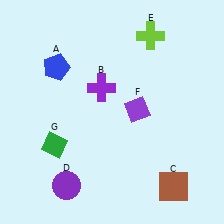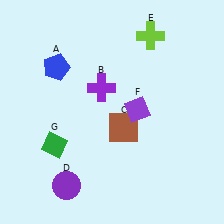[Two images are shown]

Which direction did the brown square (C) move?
The brown square (C) moved up.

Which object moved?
The brown square (C) moved up.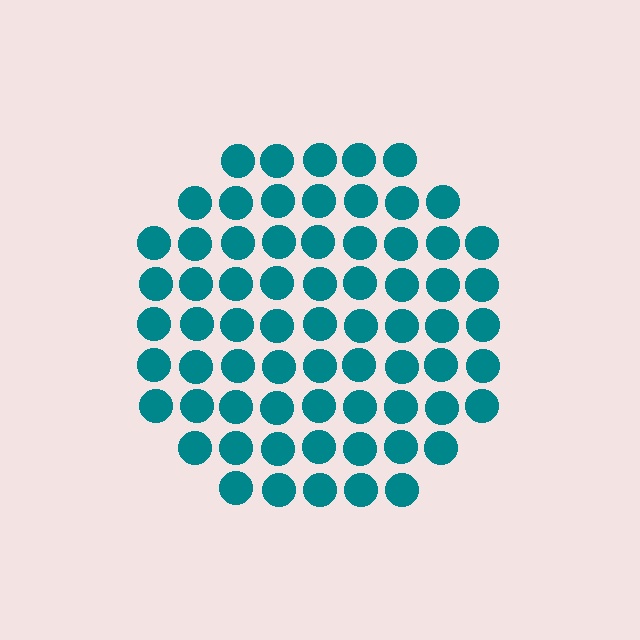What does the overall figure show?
The overall figure shows a circle.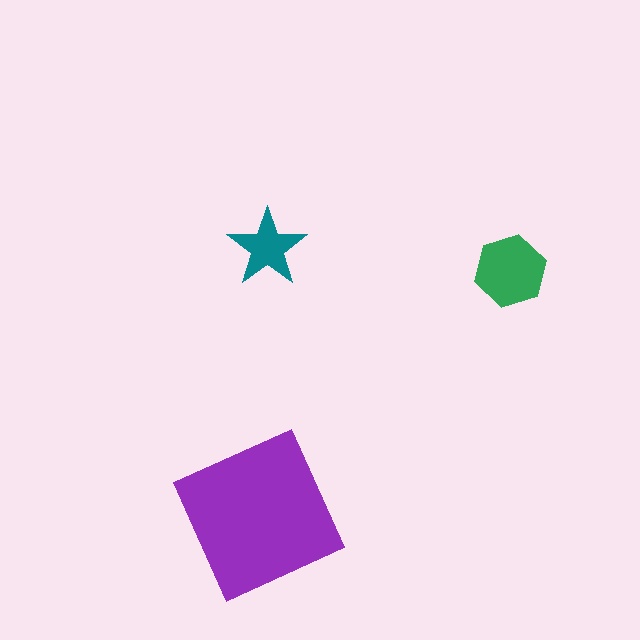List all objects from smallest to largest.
The teal star, the green hexagon, the purple square.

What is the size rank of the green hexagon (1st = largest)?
2nd.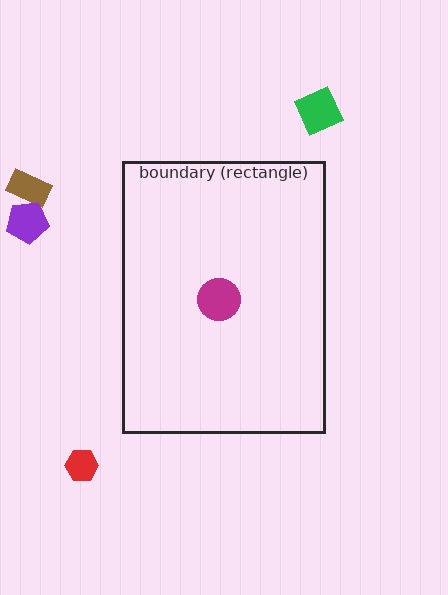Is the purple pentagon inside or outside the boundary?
Outside.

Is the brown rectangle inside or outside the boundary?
Outside.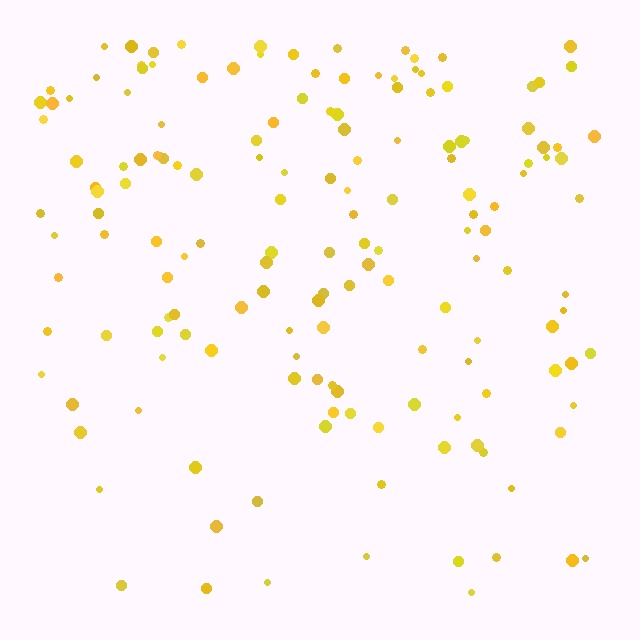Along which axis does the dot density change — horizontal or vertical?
Vertical.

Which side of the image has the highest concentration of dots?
The top.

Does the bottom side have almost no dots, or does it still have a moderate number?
Still a moderate number, just noticeably fewer than the top.